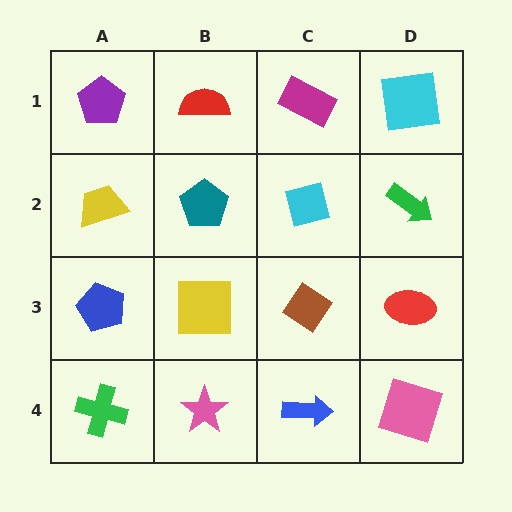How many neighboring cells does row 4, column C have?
3.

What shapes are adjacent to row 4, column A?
A blue pentagon (row 3, column A), a pink star (row 4, column B).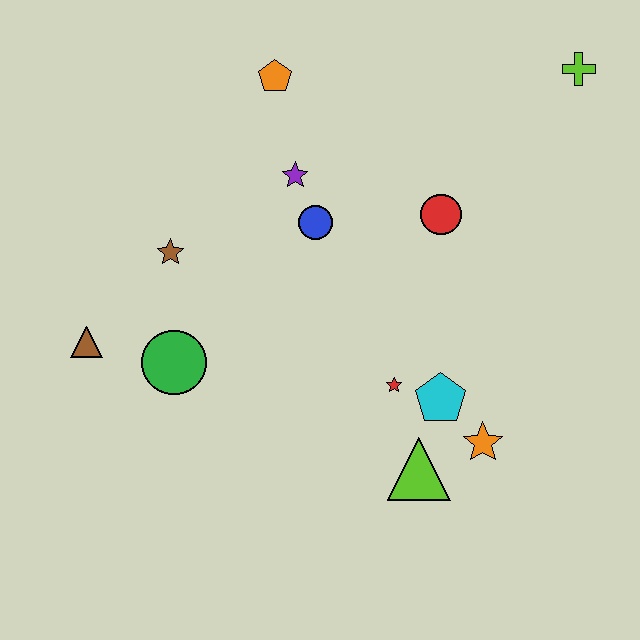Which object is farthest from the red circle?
The brown triangle is farthest from the red circle.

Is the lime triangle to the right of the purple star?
Yes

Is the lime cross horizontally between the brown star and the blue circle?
No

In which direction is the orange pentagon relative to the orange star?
The orange pentagon is above the orange star.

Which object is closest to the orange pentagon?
The purple star is closest to the orange pentagon.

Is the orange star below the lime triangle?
No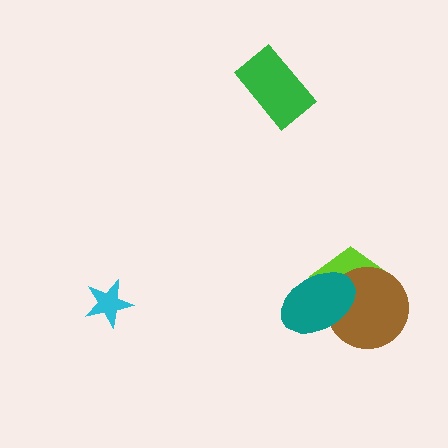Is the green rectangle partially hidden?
No, no other shape covers it.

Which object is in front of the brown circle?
The teal ellipse is in front of the brown circle.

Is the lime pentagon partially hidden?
Yes, it is partially covered by another shape.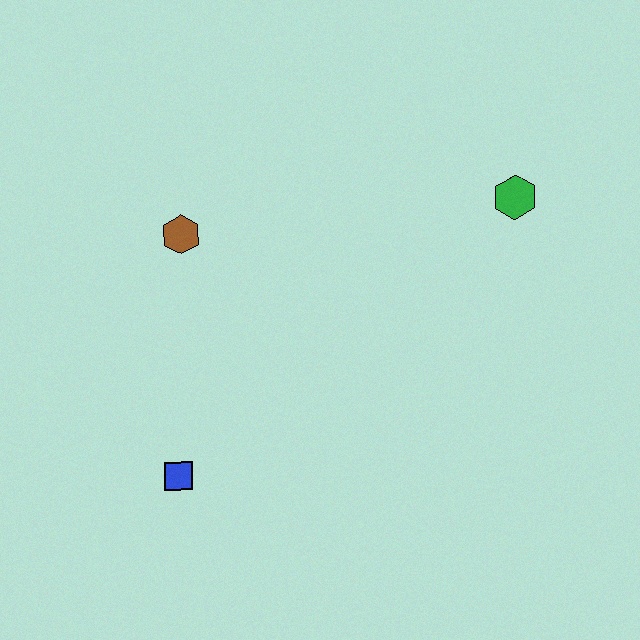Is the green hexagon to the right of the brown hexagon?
Yes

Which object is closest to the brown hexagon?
The blue square is closest to the brown hexagon.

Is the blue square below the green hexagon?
Yes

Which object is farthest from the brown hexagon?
The green hexagon is farthest from the brown hexagon.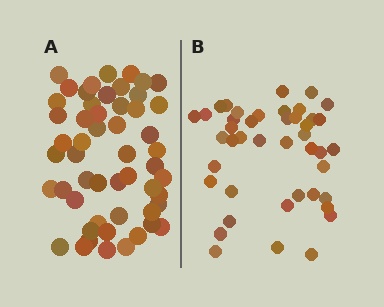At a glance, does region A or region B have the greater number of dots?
Region A (the left region) has more dots.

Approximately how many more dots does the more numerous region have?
Region A has roughly 10 or so more dots than region B.